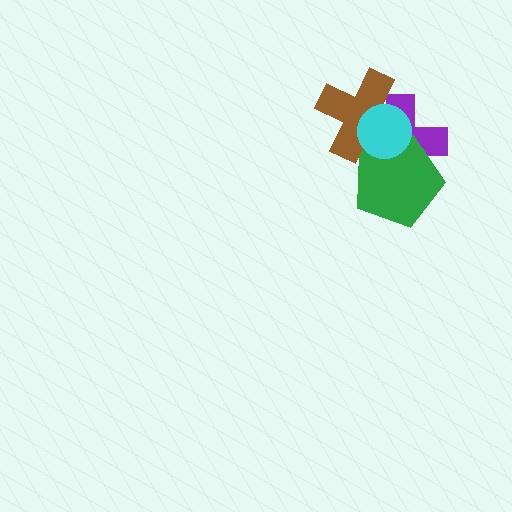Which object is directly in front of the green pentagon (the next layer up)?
The brown cross is directly in front of the green pentagon.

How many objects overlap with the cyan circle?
3 objects overlap with the cyan circle.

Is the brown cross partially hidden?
Yes, it is partially covered by another shape.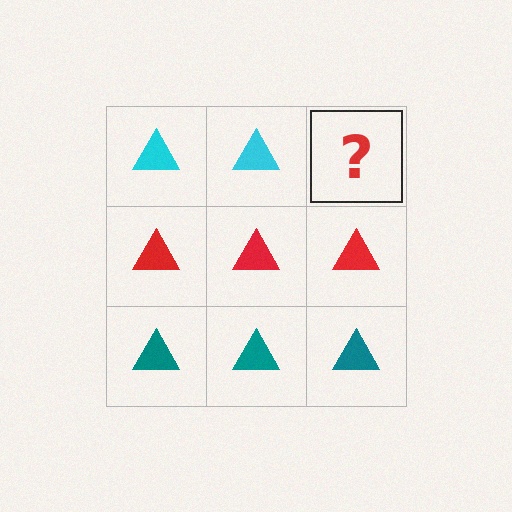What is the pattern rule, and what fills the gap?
The rule is that each row has a consistent color. The gap should be filled with a cyan triangle.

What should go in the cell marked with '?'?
The missing cell should contain a cyan triangle.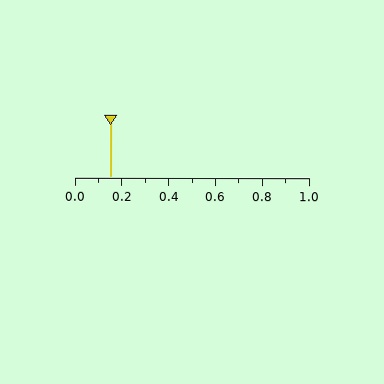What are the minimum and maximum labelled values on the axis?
The axis runs from 0.0 to 1.0.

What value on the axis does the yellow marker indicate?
The marker indicates approximately 0.15.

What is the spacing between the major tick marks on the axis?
The major ticks are spaced 0.2 apart.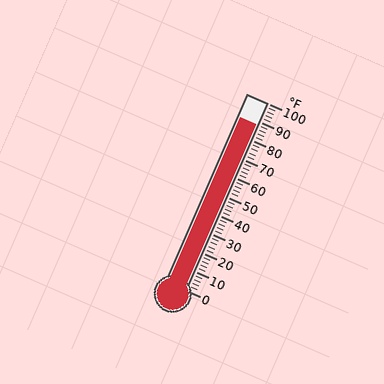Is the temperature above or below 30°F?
The temperature is above 30°F.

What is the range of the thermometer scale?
The thermometer scale ranges from 0°F to 100°F.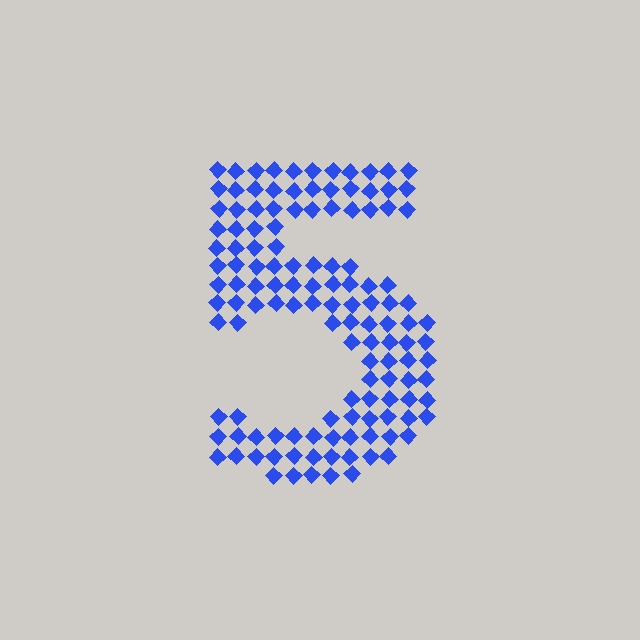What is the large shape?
The large shape is the digit 5.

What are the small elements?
The small elements are diamonds.